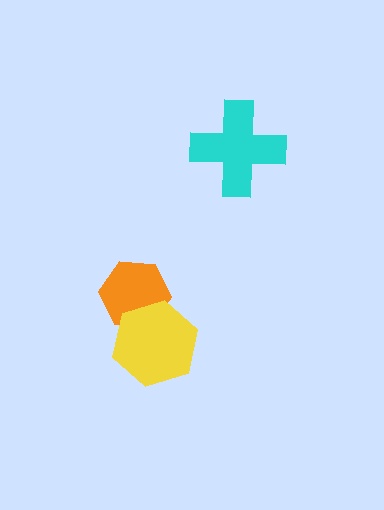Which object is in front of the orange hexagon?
The yellow hexagon is in front of the orange hexagon.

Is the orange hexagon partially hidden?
Yes, it is partially covered by another shape.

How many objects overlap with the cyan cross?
0 objects overlap with the cyan cross.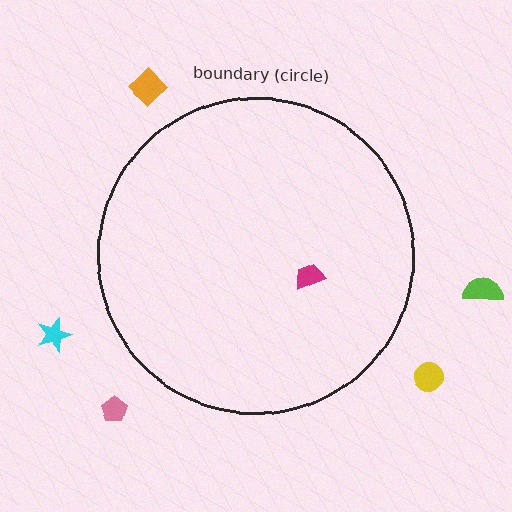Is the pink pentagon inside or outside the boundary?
Outside.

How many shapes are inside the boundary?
1 inside, 5 outside.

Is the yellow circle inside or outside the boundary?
Outside.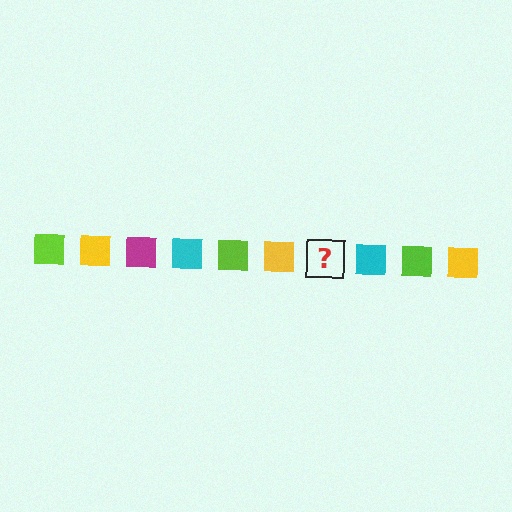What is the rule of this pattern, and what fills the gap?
The rule is that the pattern cycles through lime, yellow, magenta, cyan squares. The gap should be filled with a magenta square.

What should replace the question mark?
The question mark should be replaced with a magenta square.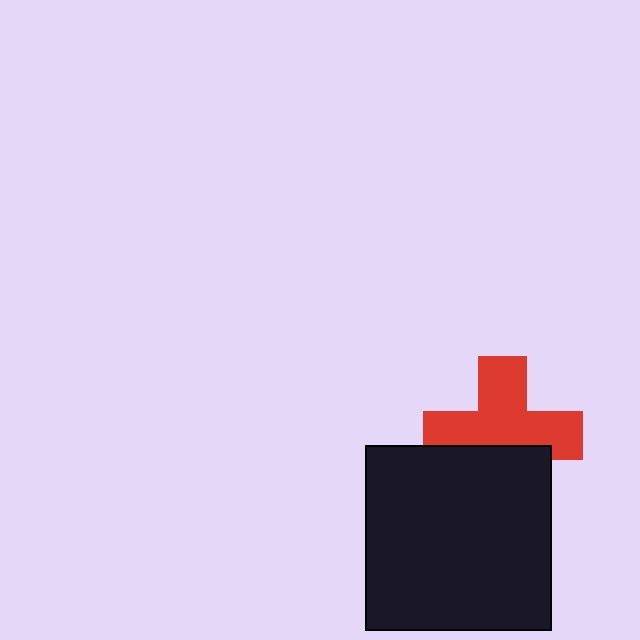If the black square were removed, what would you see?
You would see the complete red cross.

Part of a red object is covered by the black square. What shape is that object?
It is a cross.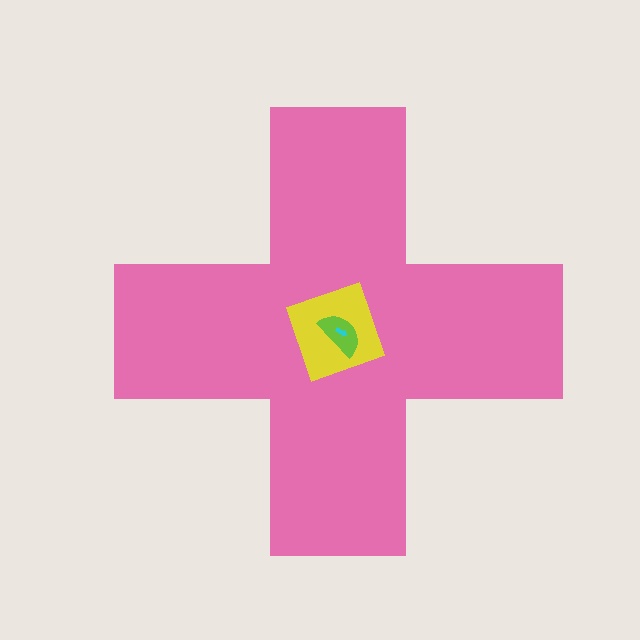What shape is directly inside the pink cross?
The yellow diamond.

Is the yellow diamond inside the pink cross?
Yes.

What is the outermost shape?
The pink cross.